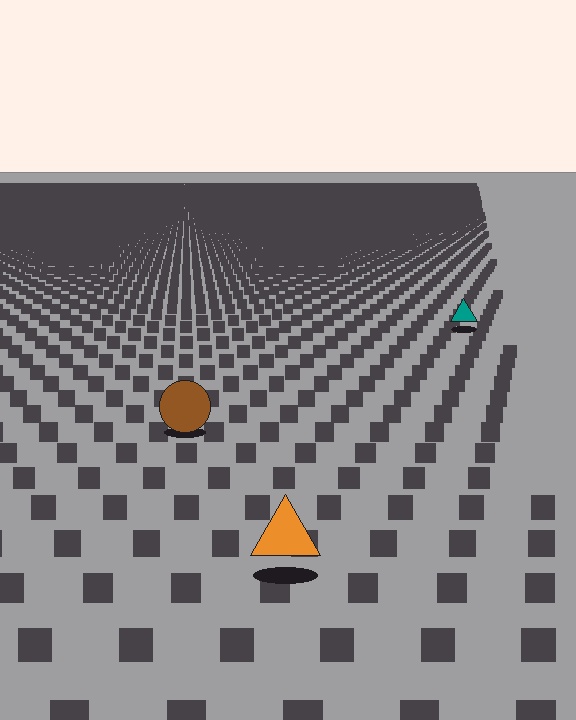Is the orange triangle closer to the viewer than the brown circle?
Yes. The orange triangle is closer — you can tell from the texture gradient: the ground texture is coarser near it.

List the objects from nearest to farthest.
From nearest to farthest: the orange triangle, the brown circle, the teal triangle.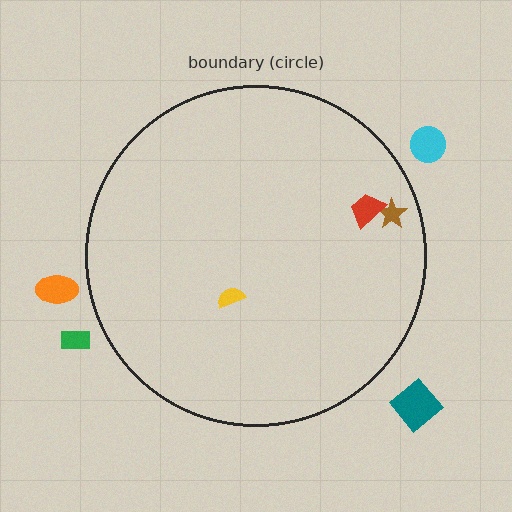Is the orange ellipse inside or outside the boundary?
Outside.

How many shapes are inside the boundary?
3 inside, 4 outside.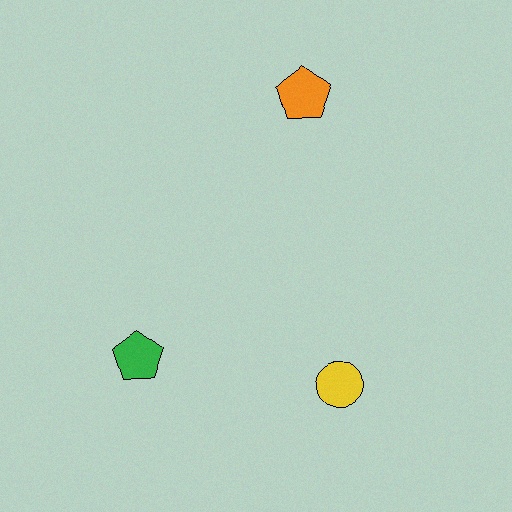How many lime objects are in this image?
There are no lime objects.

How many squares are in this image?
There are no squares.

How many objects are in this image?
There are 3 objects.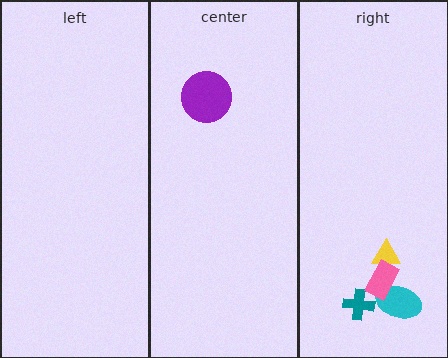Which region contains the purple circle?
The center region.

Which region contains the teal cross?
The right region.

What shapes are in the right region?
The cyan ellipse, the teal cross, the yellow triangle, the pink rectangle.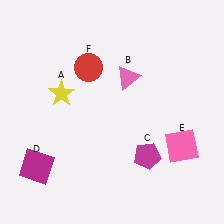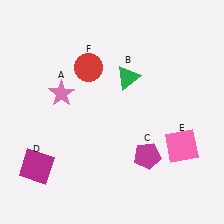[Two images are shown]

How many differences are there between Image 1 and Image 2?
There are 2 differences between the two images.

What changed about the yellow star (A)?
In Image 1, A is yellow. In Image 2, it changed to pink.